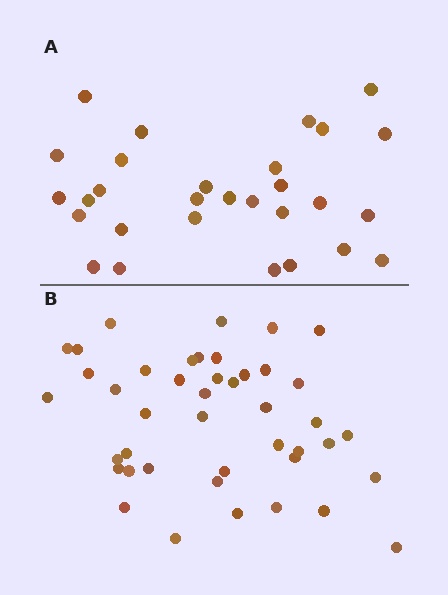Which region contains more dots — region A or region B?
Region B (the bottom region) has more dots.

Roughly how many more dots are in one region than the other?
Region B has approximately 15 more dots than region A.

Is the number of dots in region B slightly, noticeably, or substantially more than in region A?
Region B has substantially more. The ratio is roughly 1.5 to 1.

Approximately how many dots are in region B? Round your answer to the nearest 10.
About 40 dots. (The exact count is 43, which rounds to 40.)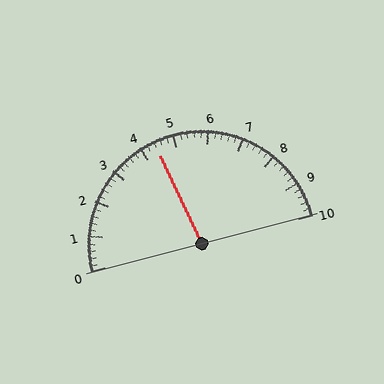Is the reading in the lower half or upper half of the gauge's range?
The reading is in the lower half of the range (0 to 10).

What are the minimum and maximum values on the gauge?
The gauge ranges from 0 to 10.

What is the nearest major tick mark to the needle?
The nearest major tick mark is 4.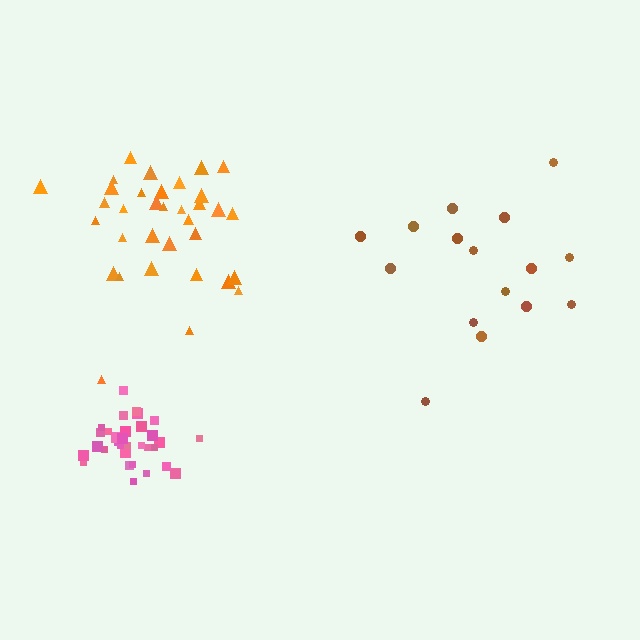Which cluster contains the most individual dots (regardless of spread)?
Orange (34).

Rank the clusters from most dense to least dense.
pink, orange, brown.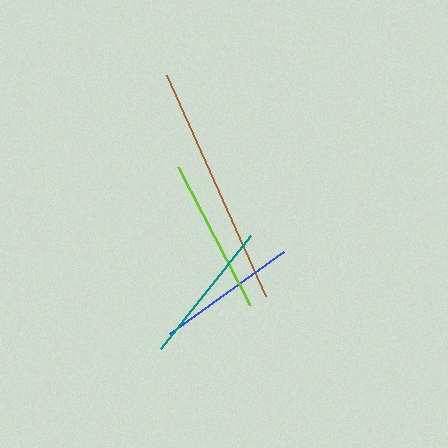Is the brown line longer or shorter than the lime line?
The brown line is longer than the lime line.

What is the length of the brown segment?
The brown segment is approximately 243 pixels long.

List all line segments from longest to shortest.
From longest to shortest: brown, lime, teal, blue.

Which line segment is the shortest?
The blue line is the shortest at approximately 140 pixels.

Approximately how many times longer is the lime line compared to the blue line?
The lime line is approximately 1.1 times the length of the blue line.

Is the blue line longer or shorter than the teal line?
The teal line is longer than the blue line.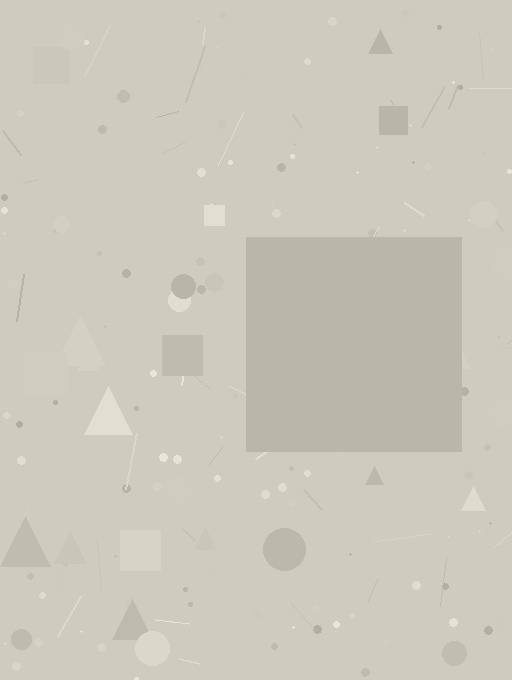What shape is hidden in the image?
A square is hidden in the image.